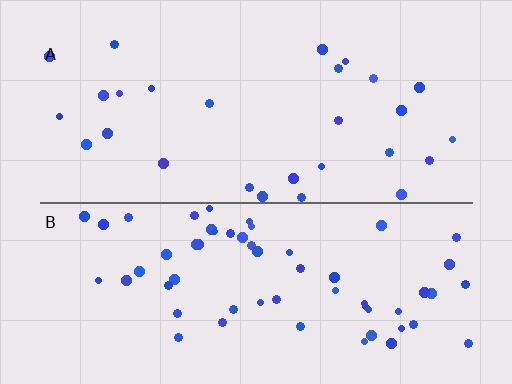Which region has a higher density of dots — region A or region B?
B (the bottom).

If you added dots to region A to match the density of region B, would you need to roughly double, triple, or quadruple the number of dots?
Approximately double.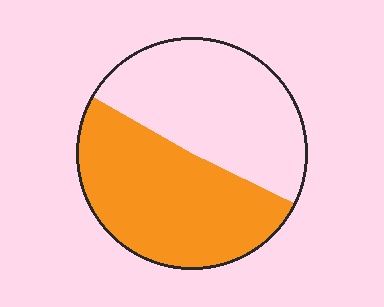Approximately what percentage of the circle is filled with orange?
Approximately 50%.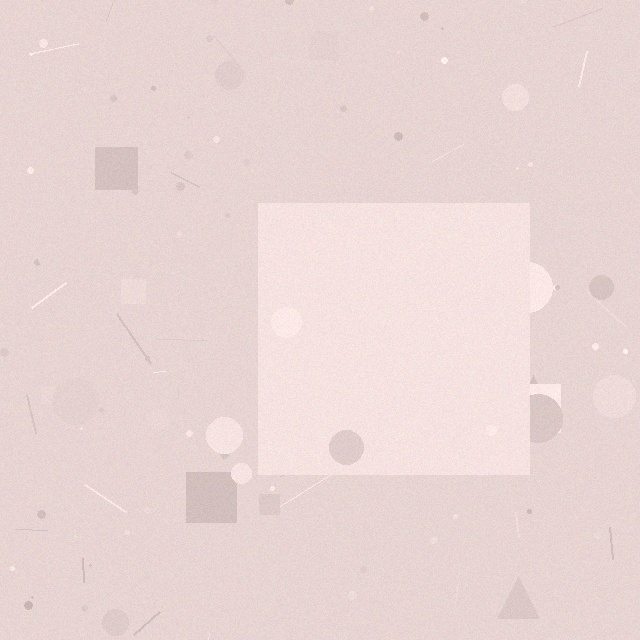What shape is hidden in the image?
A square is hidden in the image.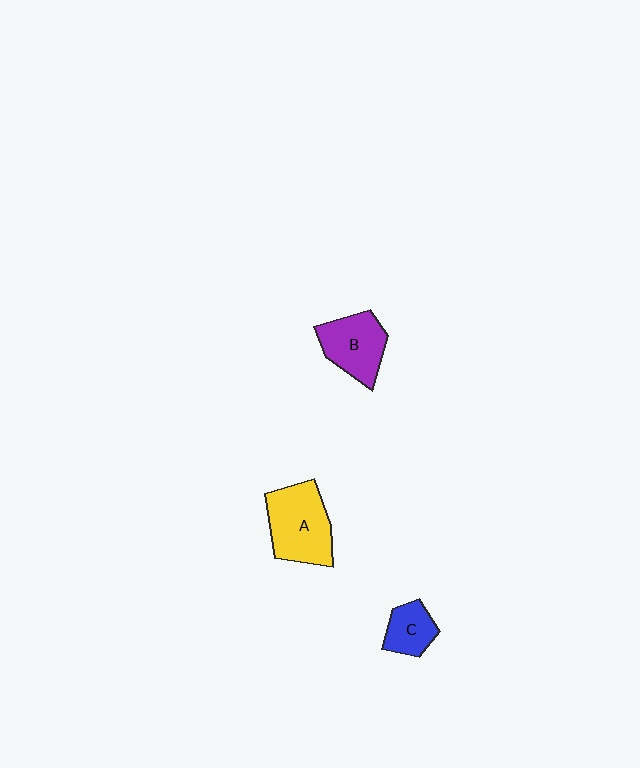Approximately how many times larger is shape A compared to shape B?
Approximately 1.3 times.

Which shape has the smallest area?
Shape C (blue).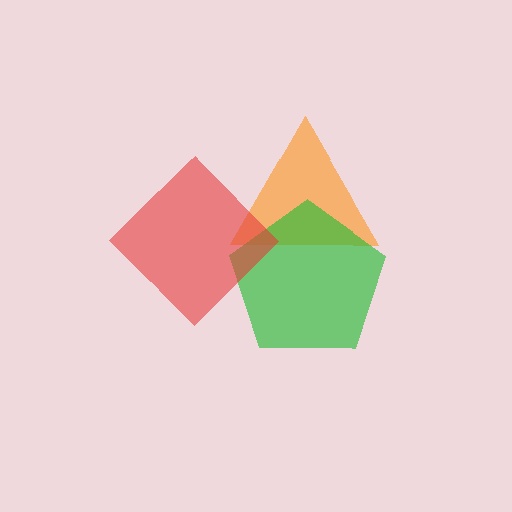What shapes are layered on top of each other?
The layered shapes are: an orange triangle, a green pentagon, a red diamond.